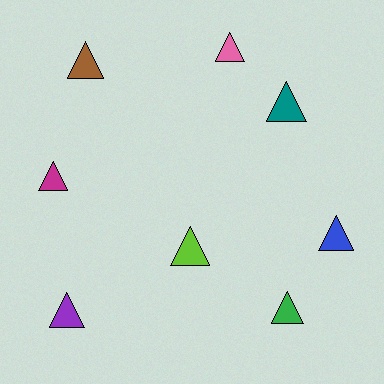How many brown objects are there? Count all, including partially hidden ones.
There is 1 brown object.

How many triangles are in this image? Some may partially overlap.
There are 8 triangles.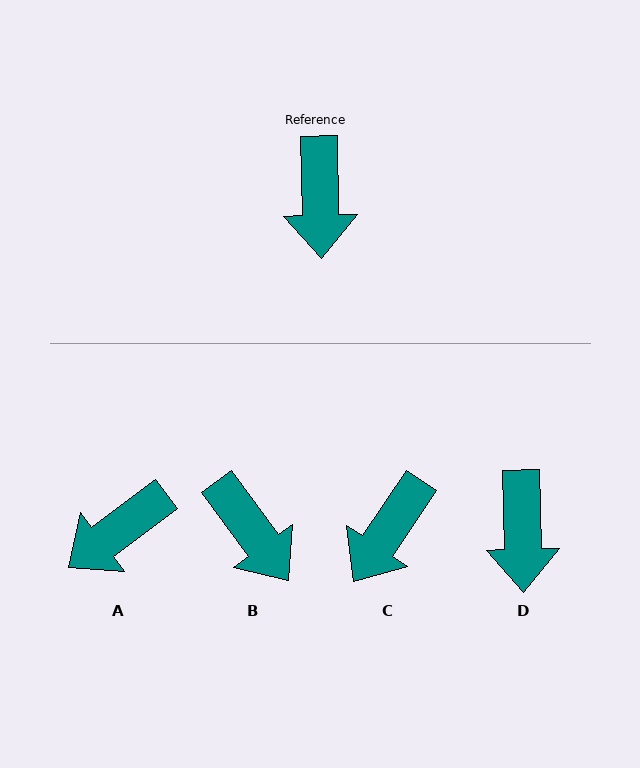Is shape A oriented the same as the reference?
No, it is off by about 54 degrees.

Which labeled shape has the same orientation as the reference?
D.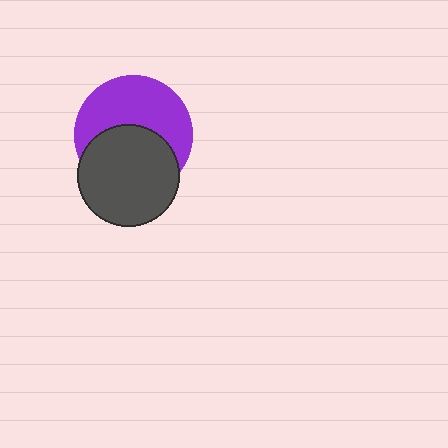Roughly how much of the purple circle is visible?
About half of it is visible (roughly 53%).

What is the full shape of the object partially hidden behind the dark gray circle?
The partially hidden object is a purple circle.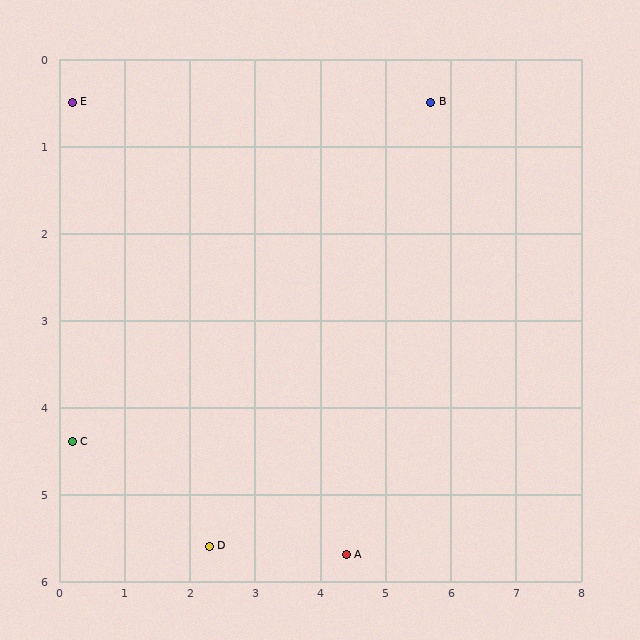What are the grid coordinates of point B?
Point B is at approximately (5.7, 0.5).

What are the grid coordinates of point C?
Point C is at approximately (0.2, 4.4).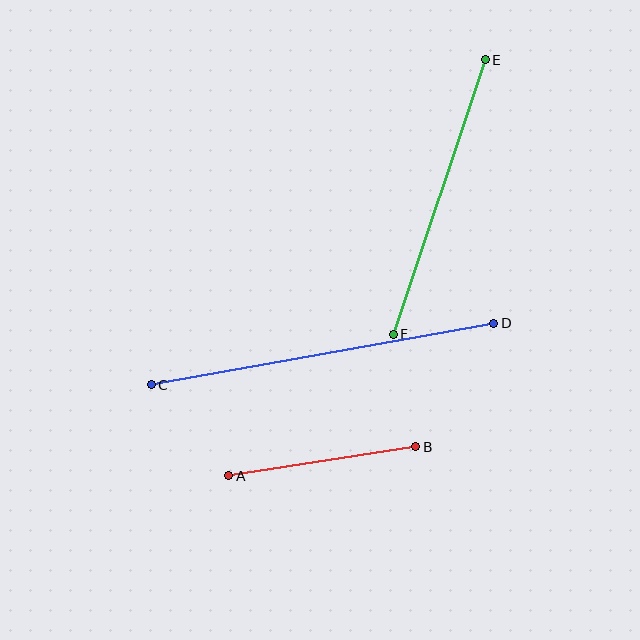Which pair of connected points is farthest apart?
Points C and D are farthest apart.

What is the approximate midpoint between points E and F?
The midpoint is at approximately (439, 197) pixels.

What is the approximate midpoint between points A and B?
The midpoint is at approximately (322, 461) pixels.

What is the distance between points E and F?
The distance is approximately 290 pixels.